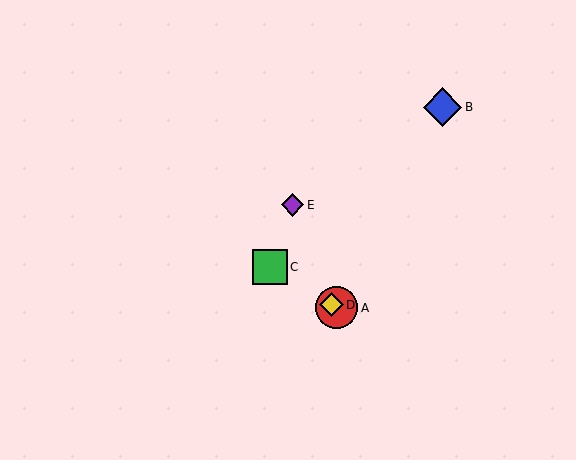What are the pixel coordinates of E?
Object E is at (292, 205).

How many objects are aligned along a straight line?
3 objects (A, C, D) are aligned along a straight line.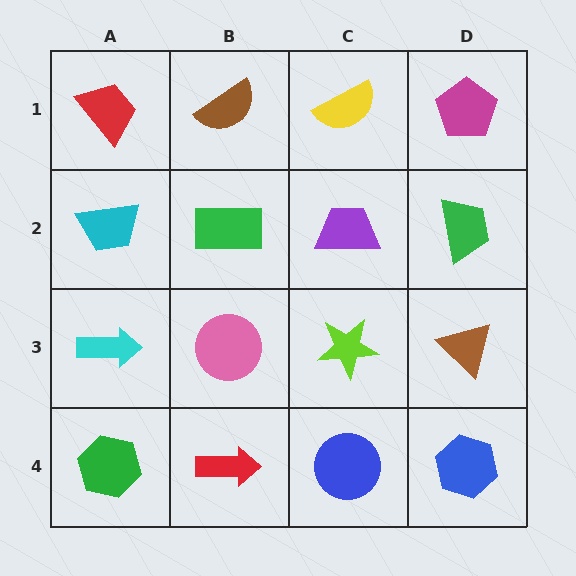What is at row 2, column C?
A purple trapezoid.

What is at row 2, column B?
A green rectangle.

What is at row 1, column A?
A red trapezoid.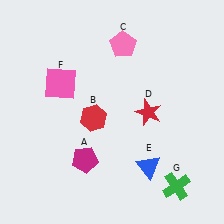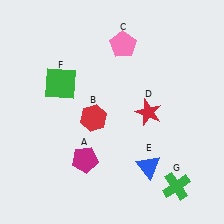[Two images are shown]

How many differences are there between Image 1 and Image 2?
There is 1 difference between the two images.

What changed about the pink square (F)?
In Image 1, F is pink. In Image 2, it changed to green.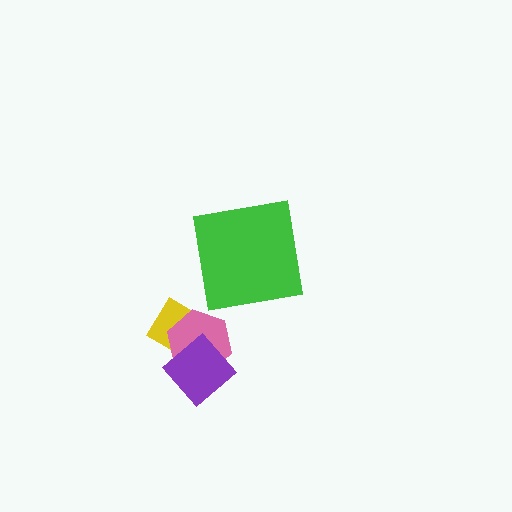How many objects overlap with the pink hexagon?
2 objects overlap with the pink hexagon.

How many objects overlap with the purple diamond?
2 objects overlap with the purple diamond.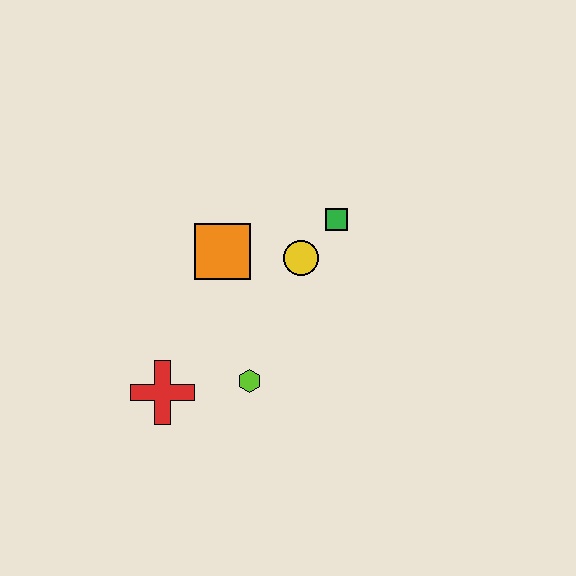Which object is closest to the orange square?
The yellow circle is closest to the orange square.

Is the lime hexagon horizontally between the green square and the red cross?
Yes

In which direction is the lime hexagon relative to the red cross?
The lime hexagon is to the right of the red cross.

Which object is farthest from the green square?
The red cross is farthest from the green square.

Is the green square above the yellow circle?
Yes